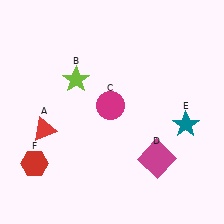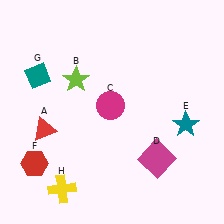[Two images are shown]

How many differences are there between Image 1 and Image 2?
There are 2 differences between the two images.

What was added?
A teal diamond (G), a yellow cross (H) were added in Image 2.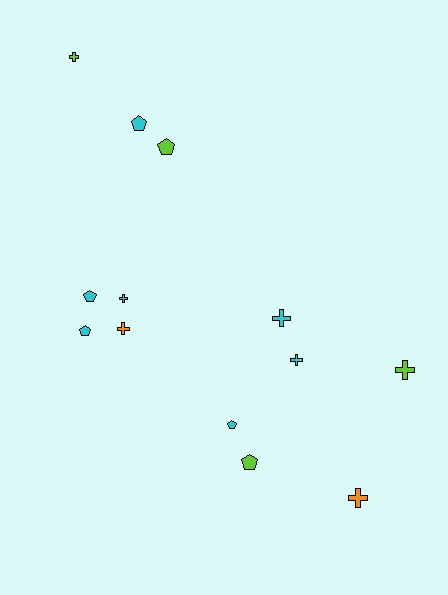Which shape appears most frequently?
Cross, with 7 objects.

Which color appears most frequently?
Cyan, with 7 objects.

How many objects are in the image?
There are 13 objects.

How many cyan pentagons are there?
There are 4 cyan pentagons.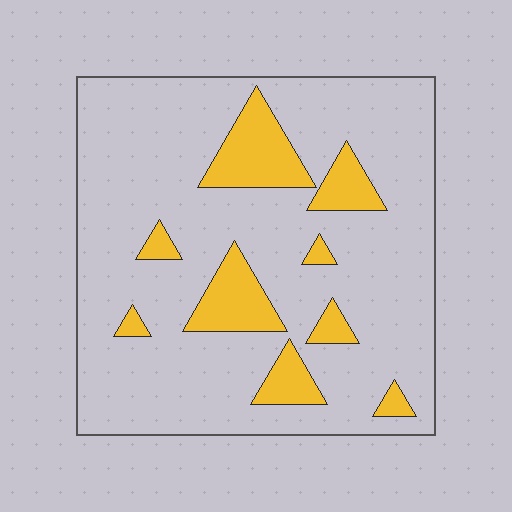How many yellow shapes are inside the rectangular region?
9.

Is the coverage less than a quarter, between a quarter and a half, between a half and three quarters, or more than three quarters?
Less than a quarter.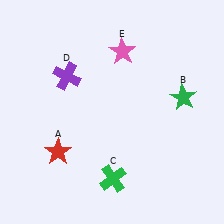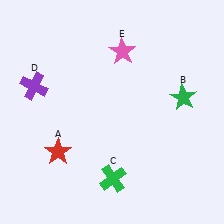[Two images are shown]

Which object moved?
The purple cross (D) moved left.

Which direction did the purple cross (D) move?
The purple cross (D) moved left.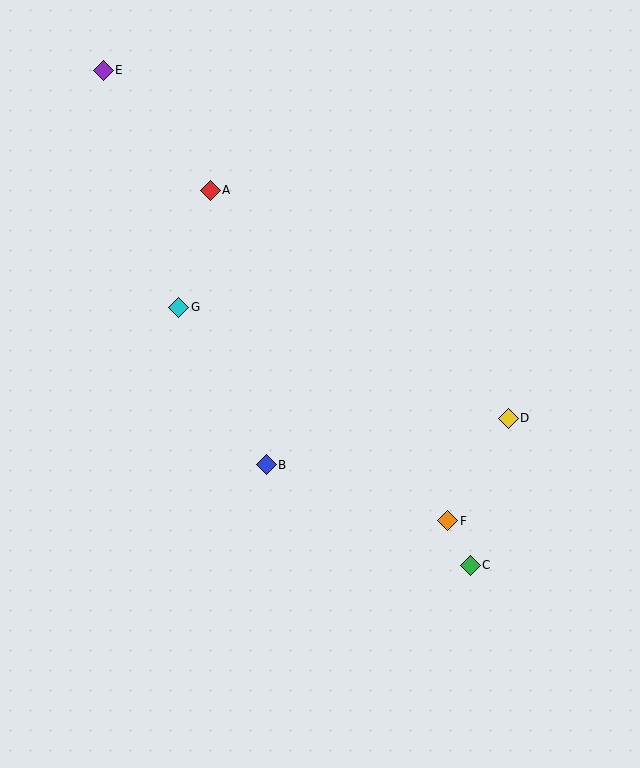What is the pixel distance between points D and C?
The distance between D and C is 152 pixels.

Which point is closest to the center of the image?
Point B at (266, 465) is closest to the center.